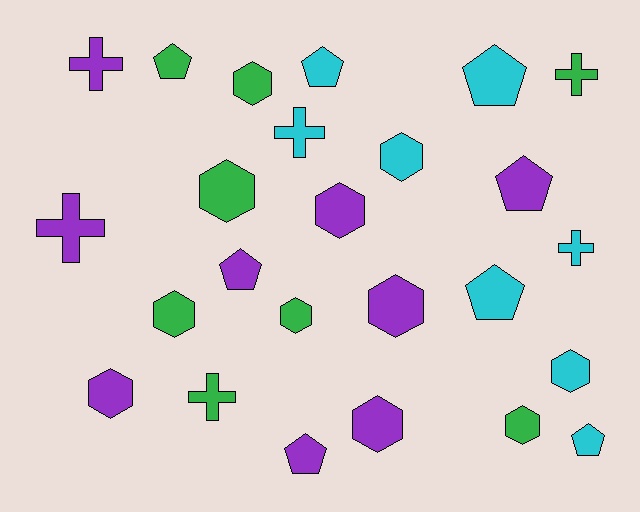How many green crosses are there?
There are 2 green crosses.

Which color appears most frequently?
Purple, with 9 objects.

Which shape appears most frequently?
Hexagon, with 11 objects.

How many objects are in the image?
There are 25 objects.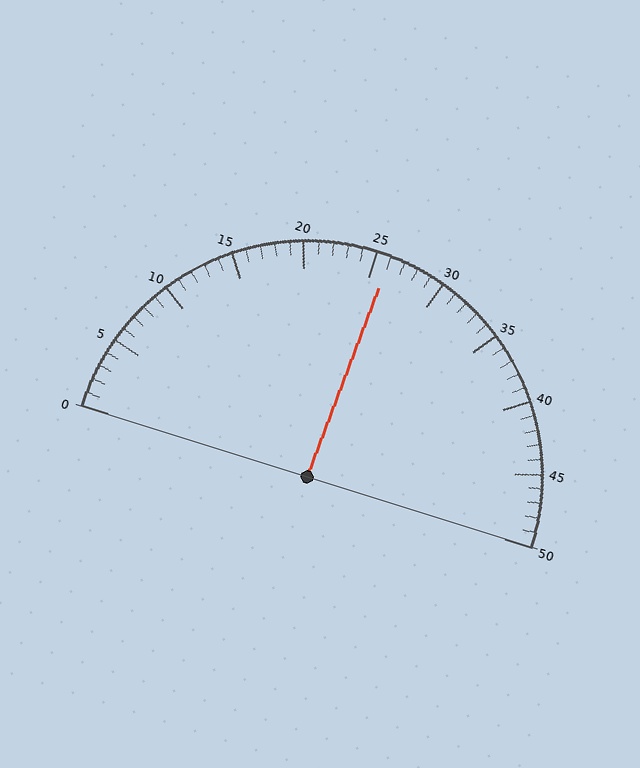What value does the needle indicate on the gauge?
The needle indicates approximately 26.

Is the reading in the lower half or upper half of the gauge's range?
The reading is in the upper half of the range (0 to 50).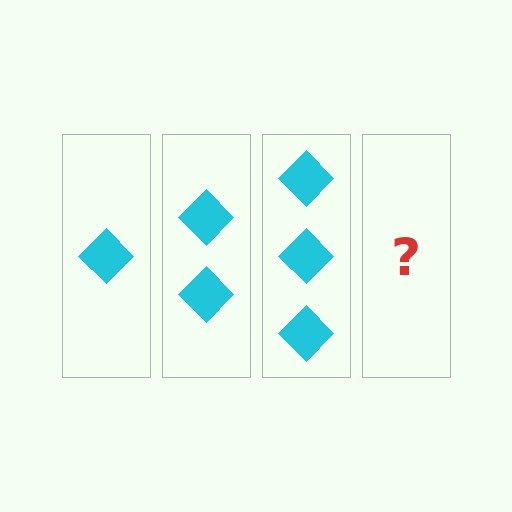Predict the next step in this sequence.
The next step is 4 diamonds.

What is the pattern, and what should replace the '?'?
The pattern is that each step adds one more diamond. The '?' should be 4 diamonds.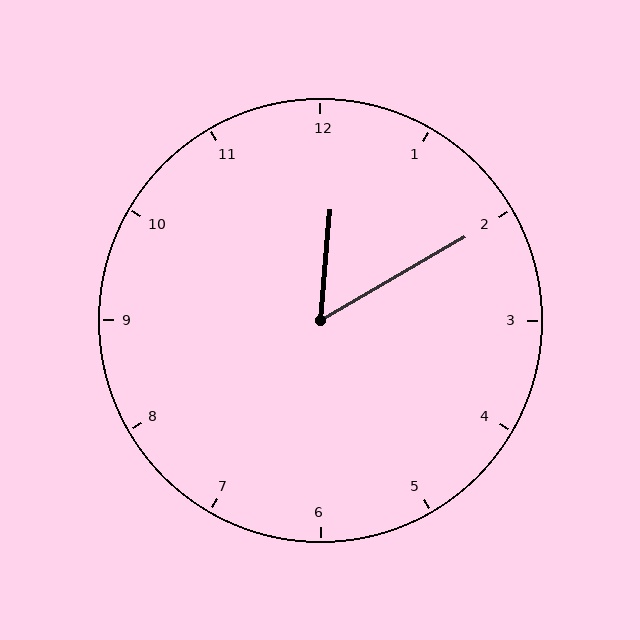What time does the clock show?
12:10.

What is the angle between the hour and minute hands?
Approximately 55 degrees.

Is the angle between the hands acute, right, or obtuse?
It is acute.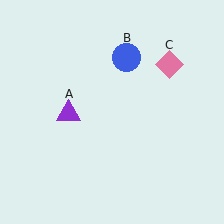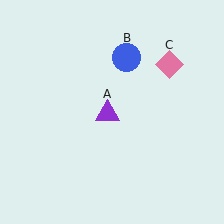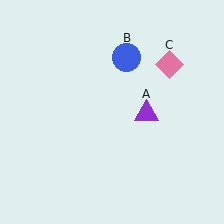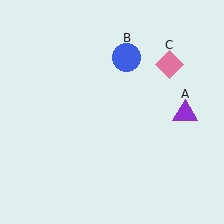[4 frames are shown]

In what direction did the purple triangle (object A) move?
The purple triangle (object A) moved right.